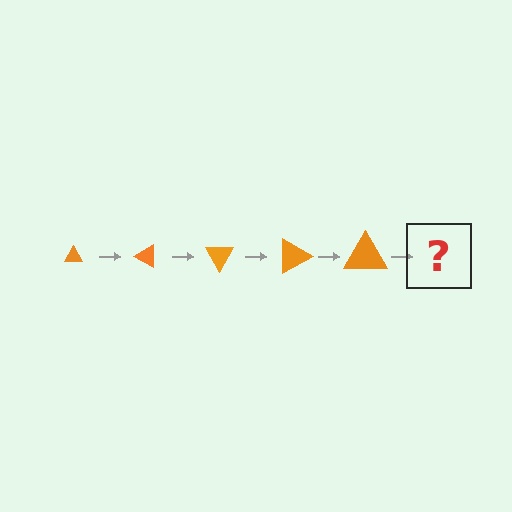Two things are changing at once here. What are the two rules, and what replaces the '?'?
The two rules are that the triangle grows larger each step and it rotates 30 degrees each step. The '?' should be a triangle, larger than the previous one and rotated 150 degrees from the start.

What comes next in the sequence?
The next element should be a triangle, larger than the previous one and rotated 150 degrees from the start.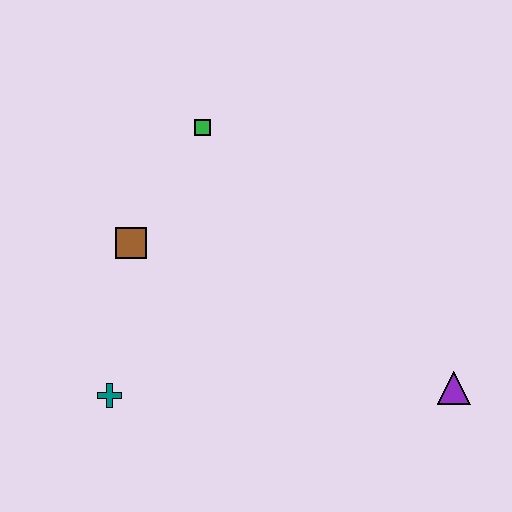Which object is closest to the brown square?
The green square is closest to the brown square.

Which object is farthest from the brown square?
The purple triangle is farthest from the brown square.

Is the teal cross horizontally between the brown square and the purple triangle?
No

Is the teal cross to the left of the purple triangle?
Yes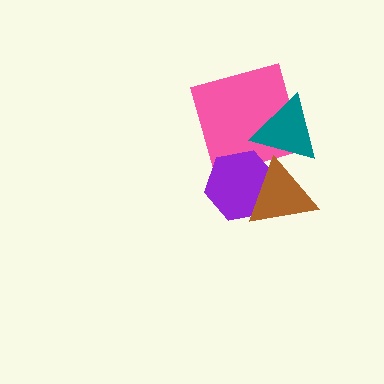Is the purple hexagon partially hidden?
Yes, it is partially covered by another shape.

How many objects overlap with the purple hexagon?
2 objects overlap with the purple hexagon.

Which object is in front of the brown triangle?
The teal triangle is in front of the brown triangle.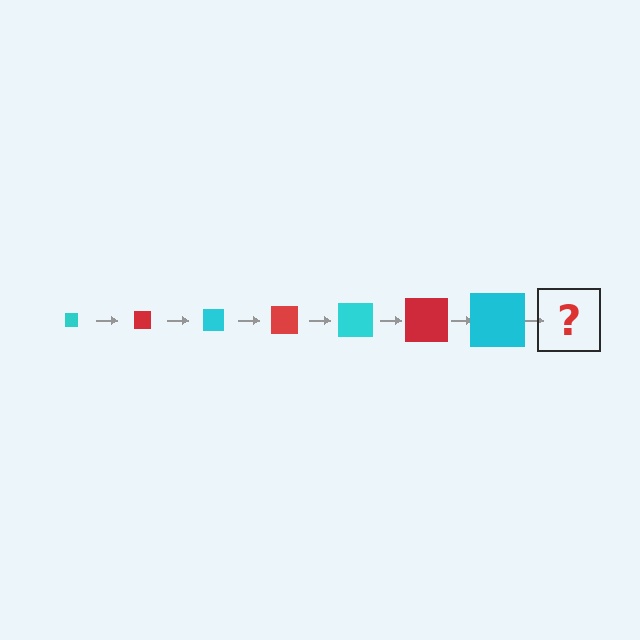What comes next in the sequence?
The next element should be a red square, larger than the previous one.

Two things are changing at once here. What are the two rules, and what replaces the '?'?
The two rules are that the square grows larger each step and the color cycles through cyan and red. The '?' should be a red square, larger than the previous one.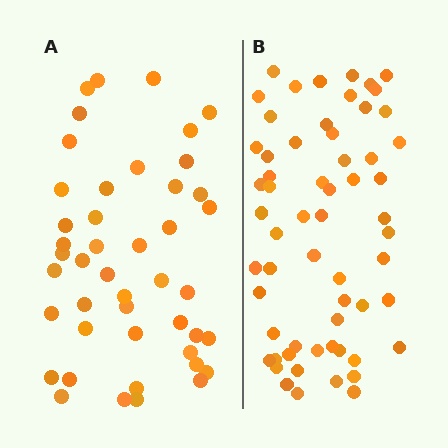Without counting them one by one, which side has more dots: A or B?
Region B (the right region) has more dots.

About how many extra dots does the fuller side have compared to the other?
Region B has approximately 15 more dots than region A.